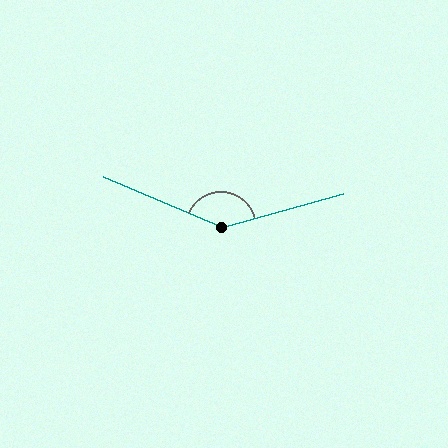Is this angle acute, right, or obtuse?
It is obtuse.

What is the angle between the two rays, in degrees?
Approximately 141 degrees.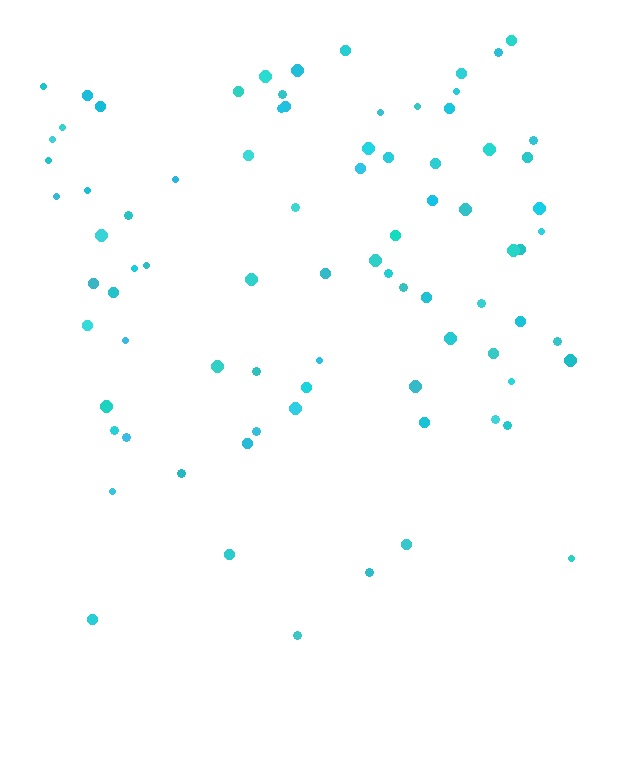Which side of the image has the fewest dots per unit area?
The bottom.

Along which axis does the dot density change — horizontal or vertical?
Vertical.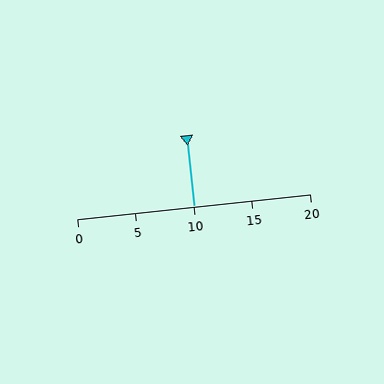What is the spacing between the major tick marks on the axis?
The major ticks are spaced 5 apart.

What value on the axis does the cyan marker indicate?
The marker indicates approximately 10.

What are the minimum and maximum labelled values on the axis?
The axis runs from 0 to 20.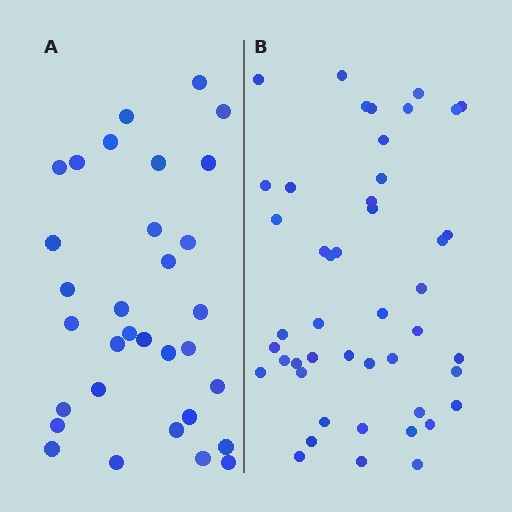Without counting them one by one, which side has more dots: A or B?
Region B (the right region) has more dots.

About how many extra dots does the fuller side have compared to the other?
Region B has approximately 15 more dots than region A.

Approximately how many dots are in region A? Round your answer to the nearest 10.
About 30 dots. (The exact count is 32, which rounds to 30.)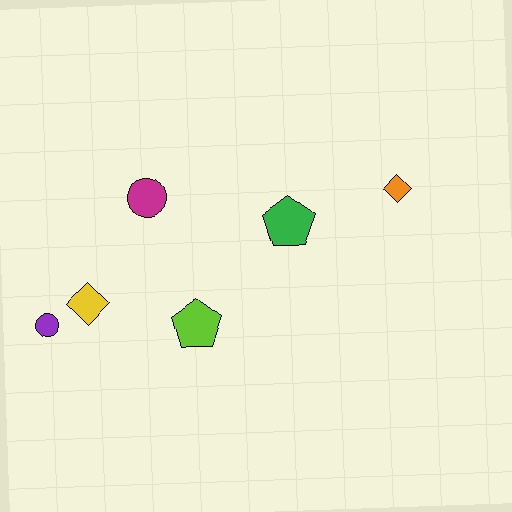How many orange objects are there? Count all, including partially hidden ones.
There is 1 orange object.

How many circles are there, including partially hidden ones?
There are 2 circles.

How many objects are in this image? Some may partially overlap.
There are 6 objects.